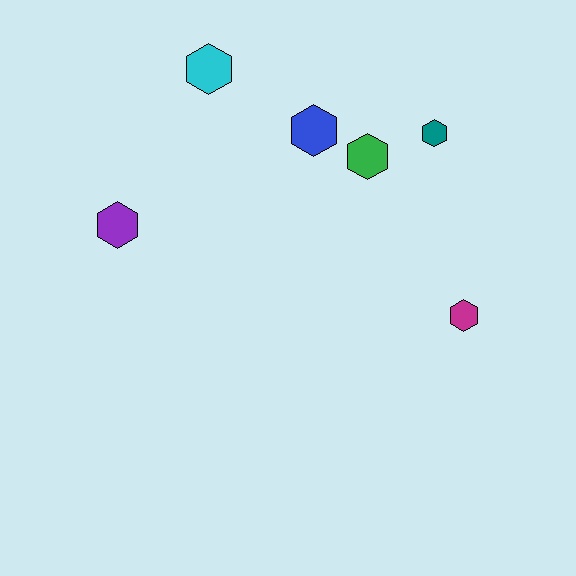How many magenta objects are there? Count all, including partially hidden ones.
There is 1 magenta object.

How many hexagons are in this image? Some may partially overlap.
There are 6 hexagons.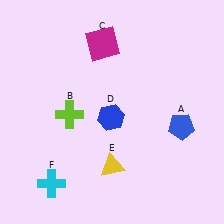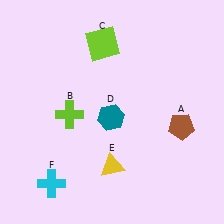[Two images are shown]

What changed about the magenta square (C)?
In Image 1, C is magenta. In Image 2, it changed to lime.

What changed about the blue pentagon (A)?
In Image 1, A is blue. In Image 2, it changed to brown.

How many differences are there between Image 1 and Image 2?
There are 3 differences between the two images.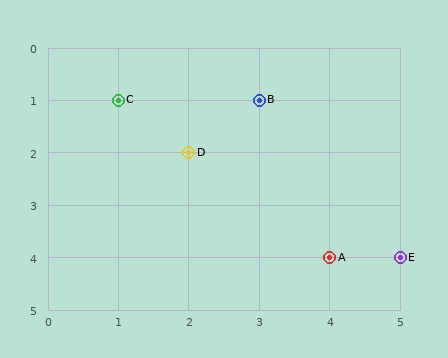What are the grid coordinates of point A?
Point A is at grid coordinates (4, 4).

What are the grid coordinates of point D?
Point D is at grid coordinates (2, 2).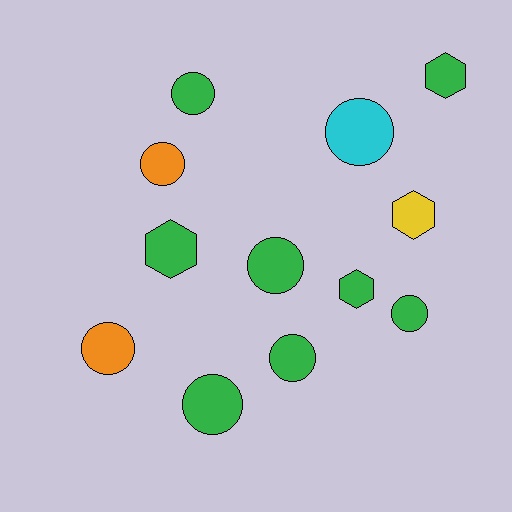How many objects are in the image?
There are 12 objects.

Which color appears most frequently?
Green, with 8 objects.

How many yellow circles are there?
There are no yellow circles.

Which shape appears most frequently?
Circle, with 8 objects.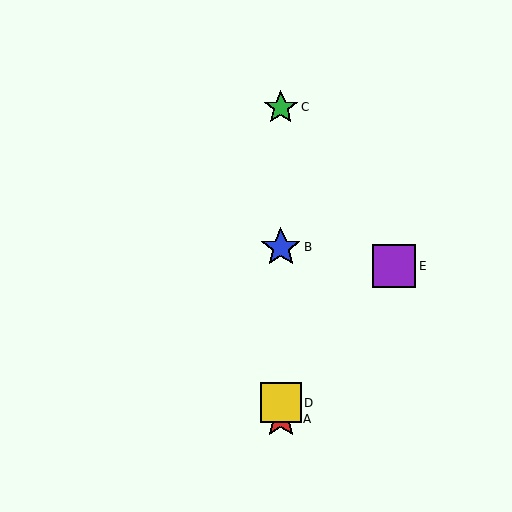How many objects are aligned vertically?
4 objects (A, B, C, D) are aligned vertically.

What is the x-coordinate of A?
Object A is at x≈281.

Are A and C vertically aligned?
Yes, both are at x≈281.